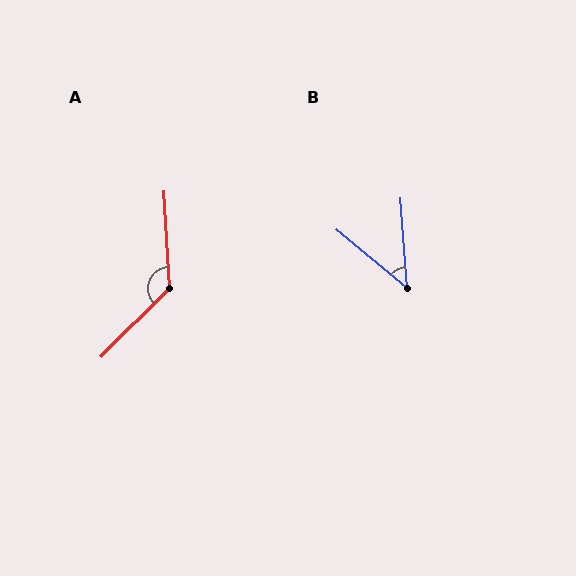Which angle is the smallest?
B, at approximately 46 degrees.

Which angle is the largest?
A, at approximately 132 degrees.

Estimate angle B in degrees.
Approximately 46 degrees.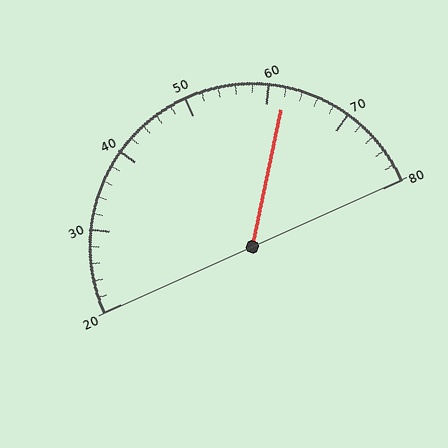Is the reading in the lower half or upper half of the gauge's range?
The reading is in the upper half of the range (20 to 80).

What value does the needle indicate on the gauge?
The needle indicates approximately 62.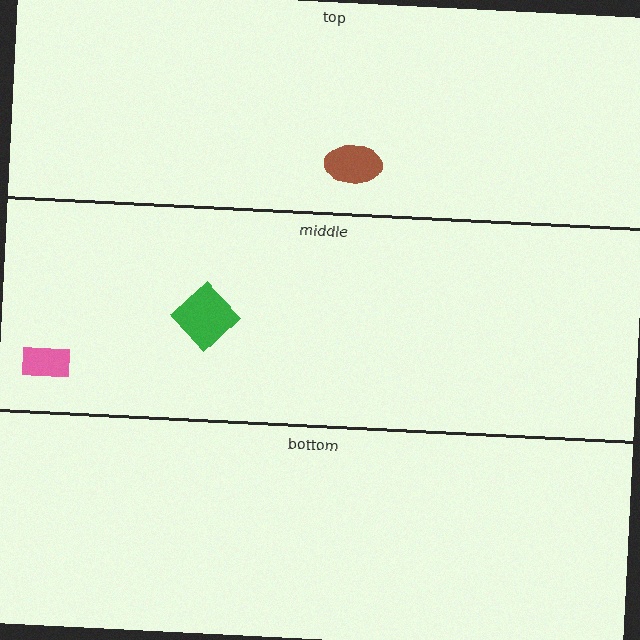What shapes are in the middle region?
The green diamond, the pink rectangle.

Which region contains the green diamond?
The middle region.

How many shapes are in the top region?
1.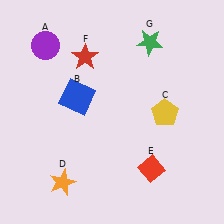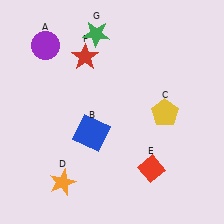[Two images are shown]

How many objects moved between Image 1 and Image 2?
2 objects moved between the two images.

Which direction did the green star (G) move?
The green star (G) moved left.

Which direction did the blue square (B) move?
The blue square (B) moved down.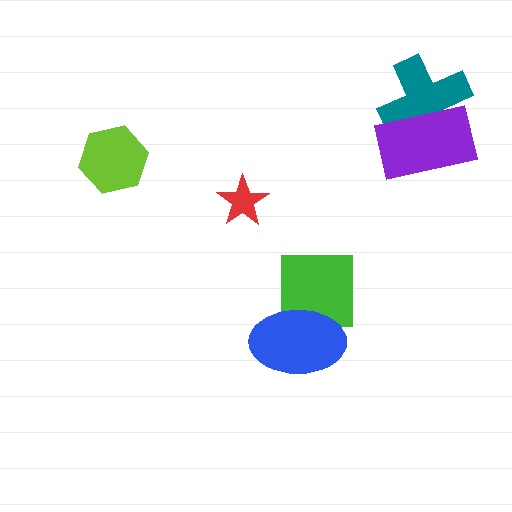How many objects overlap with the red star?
0 objects overlap with the red star.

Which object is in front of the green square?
The blue ellipse is in front of the green square.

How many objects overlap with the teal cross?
1 object overlaps with the teal cross.